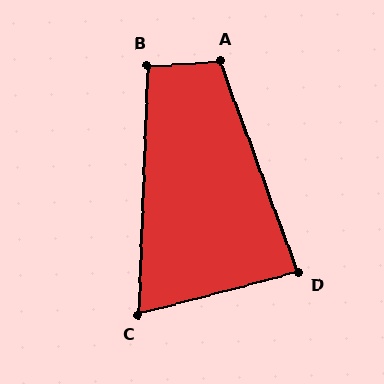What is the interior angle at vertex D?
Approximately 84 degrees (acute).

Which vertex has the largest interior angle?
A, at approximately 107 degrees.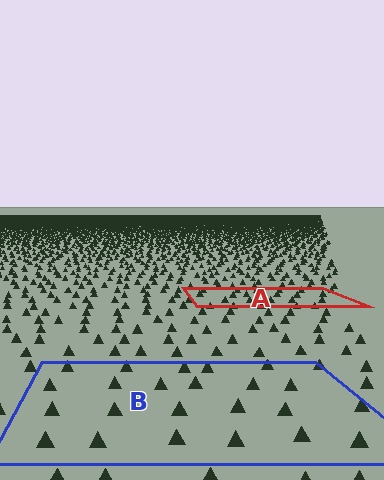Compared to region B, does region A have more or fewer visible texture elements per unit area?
Region A has more texture elements per unit area — they are packed more densely because it is farther away.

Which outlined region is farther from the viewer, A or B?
Region A is farther from the viewer — the texture elements inside it appear smaller and more densely packed.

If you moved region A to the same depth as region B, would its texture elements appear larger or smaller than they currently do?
They would appear larger. At a closer depth, the same texture elements are projected at a bigger on-screen size.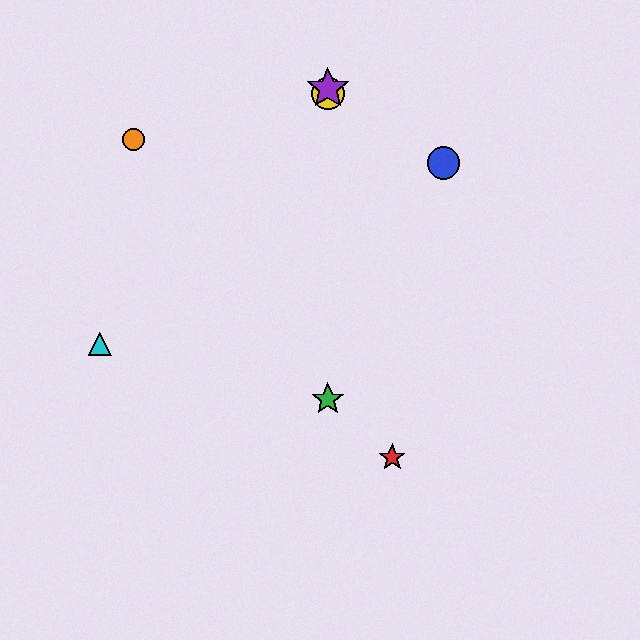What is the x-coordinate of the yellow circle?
The yellow circle is at x≈328.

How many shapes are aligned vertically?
3 shapes (the green star, the yellow circle, the purple star) are aligned vertically.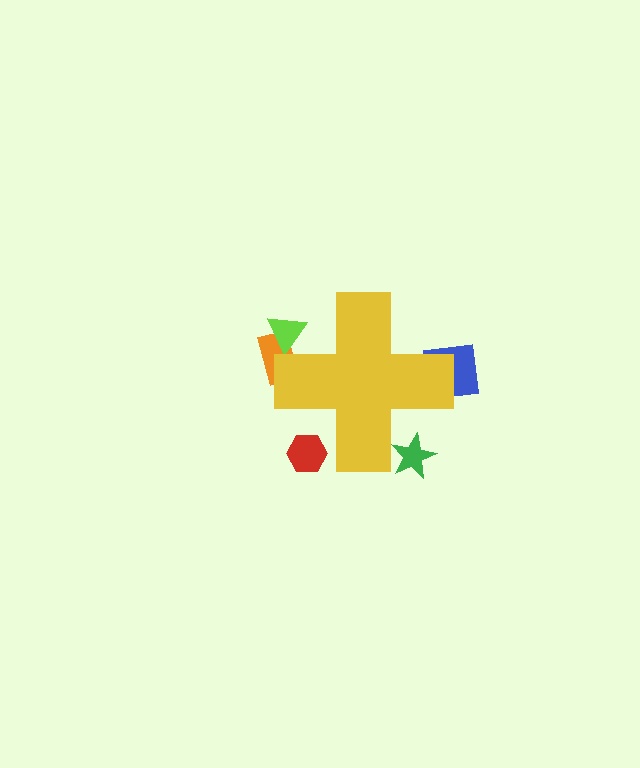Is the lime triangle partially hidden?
Yes, the lime triangle is partially hidden behind the yellow cross.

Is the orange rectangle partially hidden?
Yes, the orange rectangle is partially hidden behind the yellow cross.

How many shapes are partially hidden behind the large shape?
5 shapes are partially hidden.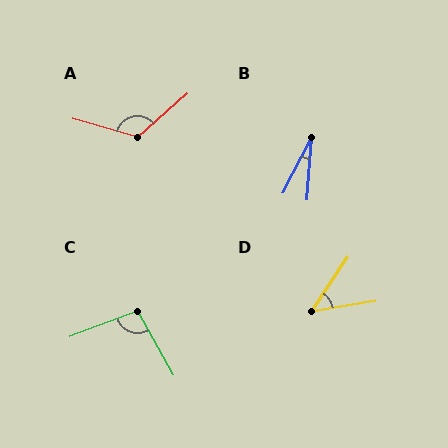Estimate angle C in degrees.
Approximately 99 degrees.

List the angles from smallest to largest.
B (23°), D (47°), C (99°), A (122°).